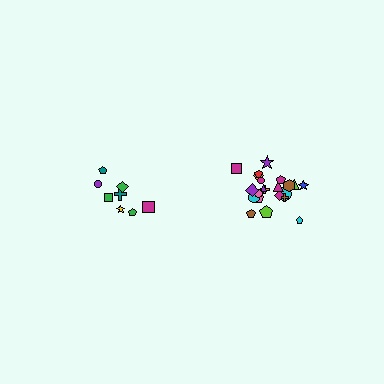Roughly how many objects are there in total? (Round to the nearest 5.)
Roughly 30 objects in total.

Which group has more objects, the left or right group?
The right group.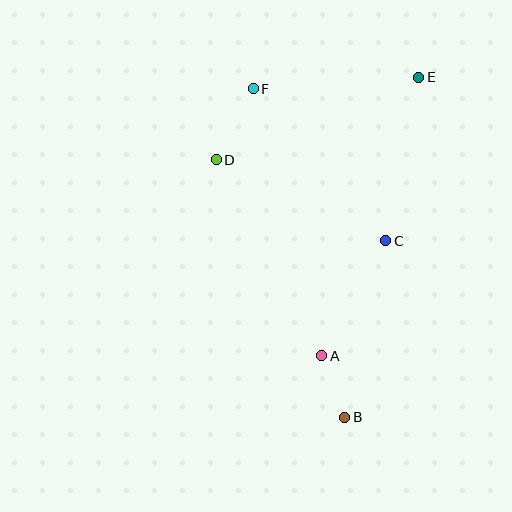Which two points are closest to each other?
Points A and B are closest to each other.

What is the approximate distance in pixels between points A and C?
The distance between A and C is approximately 132 pixels.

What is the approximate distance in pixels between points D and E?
The distance between D and E is approximately 219 pixels.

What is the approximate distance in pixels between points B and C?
The distance between B and C is approximately 181 pixels.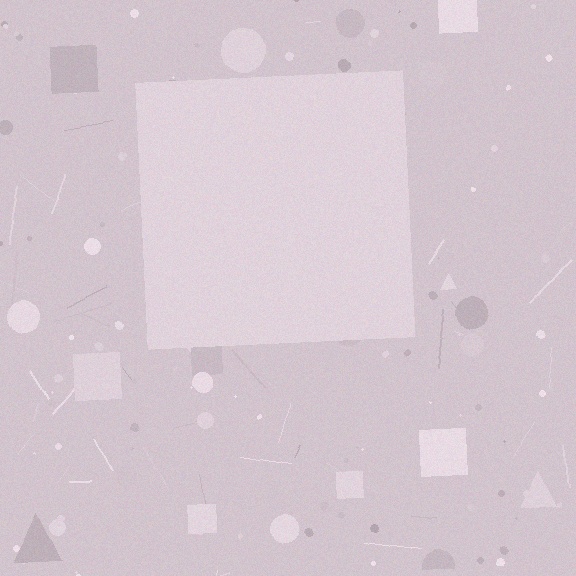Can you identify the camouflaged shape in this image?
The camouflaged shape is a square.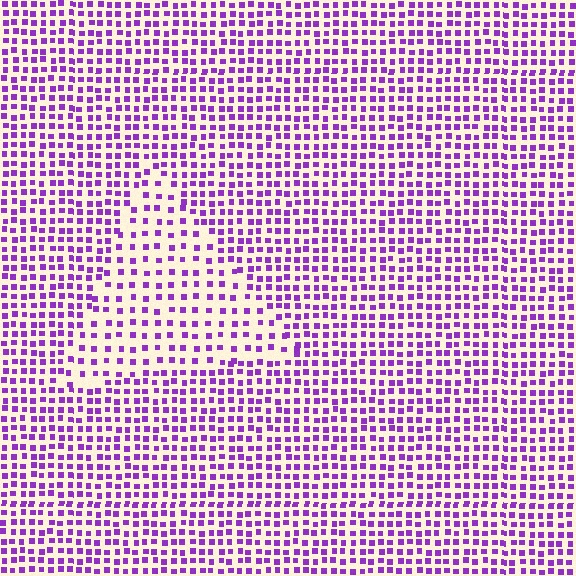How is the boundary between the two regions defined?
The boundary is defined by a change in element density (approximately 1.8x ratio). All elements are the same color, size, and shape.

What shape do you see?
I see a triangle.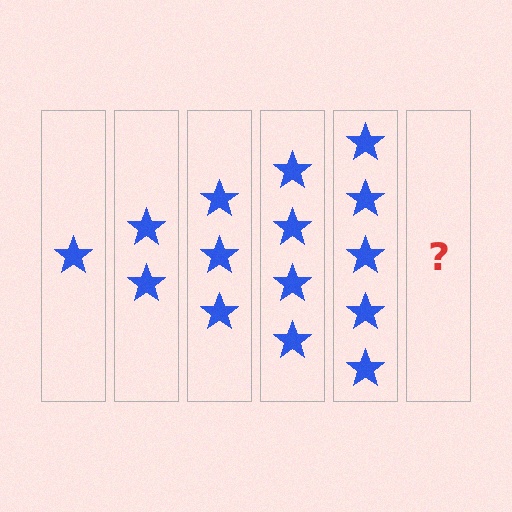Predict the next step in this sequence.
The next step is 6 stars.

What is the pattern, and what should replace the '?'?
The pattern is that each step adds one more star. The '?' should be 6 stars.